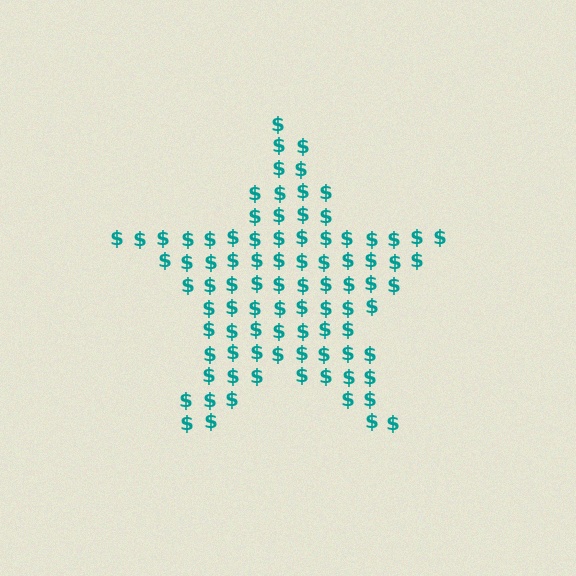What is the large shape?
The large shape is a star.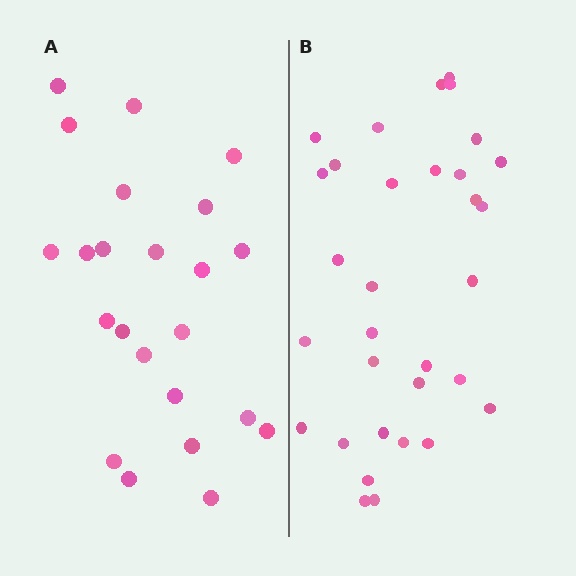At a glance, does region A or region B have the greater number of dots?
Region B (the right region) has more dots.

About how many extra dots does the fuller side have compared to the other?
Region B has roughly 8 or so more dots than region A.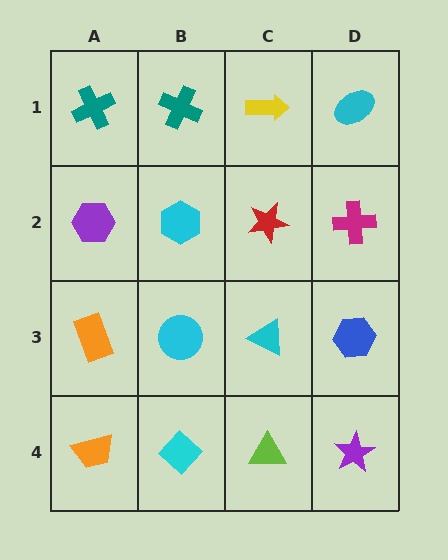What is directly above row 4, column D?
A blue hexagon.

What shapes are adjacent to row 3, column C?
A red star (row 2, column C), a lime triangle (row 4, column C), a cyan circle (row 3, column B), a blue hexagon (row 3, column D).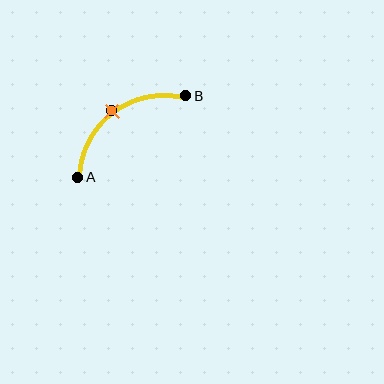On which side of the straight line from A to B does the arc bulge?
The arc bulges above and to the left of the straight line connecting A and B.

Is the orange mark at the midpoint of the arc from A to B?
Yes. The orange mark lies on the arc at equal arc-length from both A and B — it is the arc midpoint.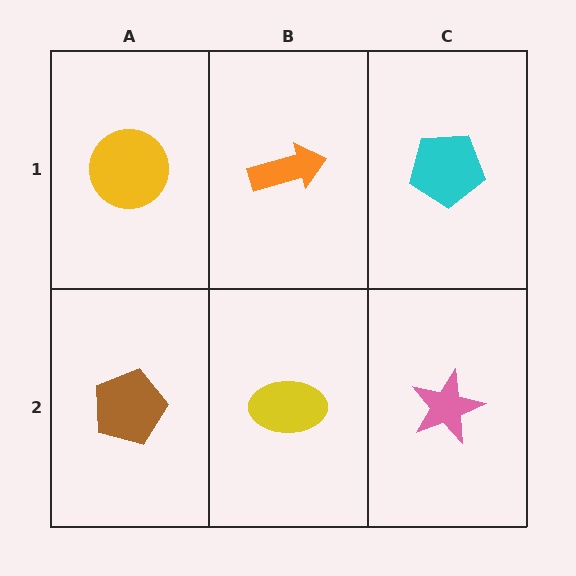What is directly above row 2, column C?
A cyan pentagon.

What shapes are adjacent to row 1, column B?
A yellow ellipse (row 2, column B), a yellow circle (row 1, column A), a cyan pentagon (row 1, column C).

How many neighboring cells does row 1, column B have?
3.